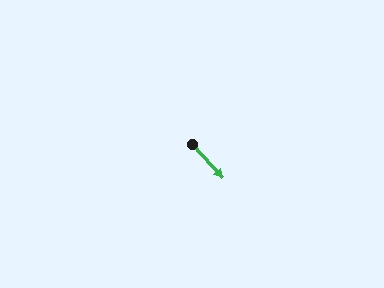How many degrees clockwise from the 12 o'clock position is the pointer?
Approximately 138 degrees.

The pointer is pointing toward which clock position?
Roughly 5 o'clock.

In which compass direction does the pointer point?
Southeast.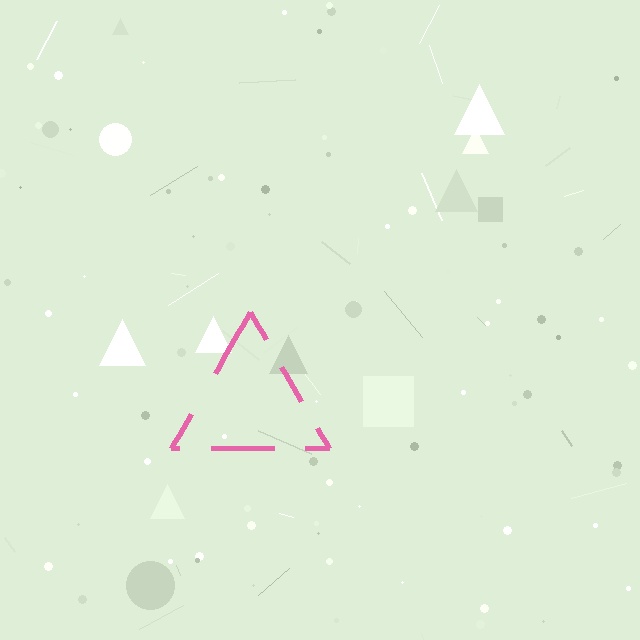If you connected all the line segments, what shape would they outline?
They would outline a triangle.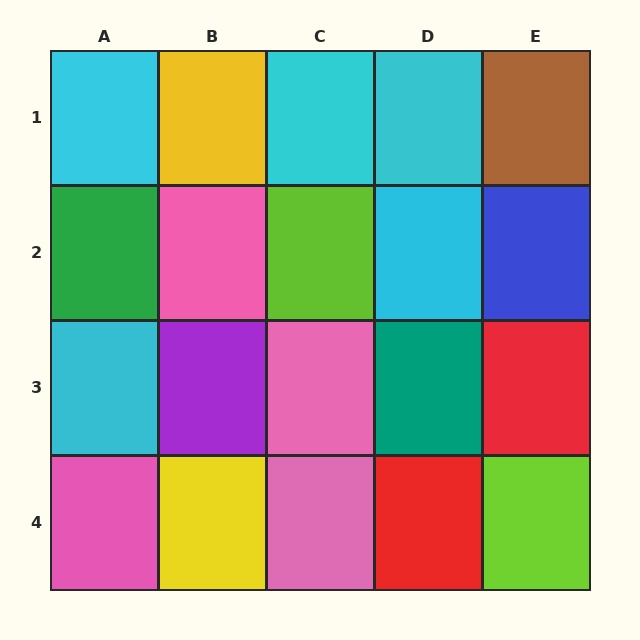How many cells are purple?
1 cell is purple.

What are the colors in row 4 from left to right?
Pink, yellow, pink, red, lime.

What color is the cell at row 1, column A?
Cyan.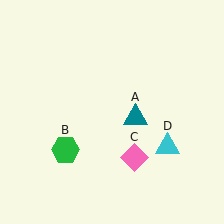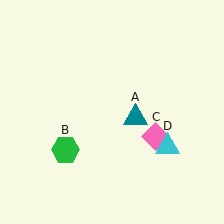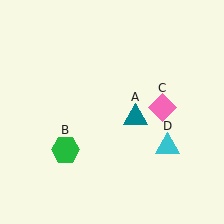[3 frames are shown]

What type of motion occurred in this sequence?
The pink diamond (object C) rotated counterclockwise around the center of the scene.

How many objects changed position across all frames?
1 object changed position: pink diamond (object C).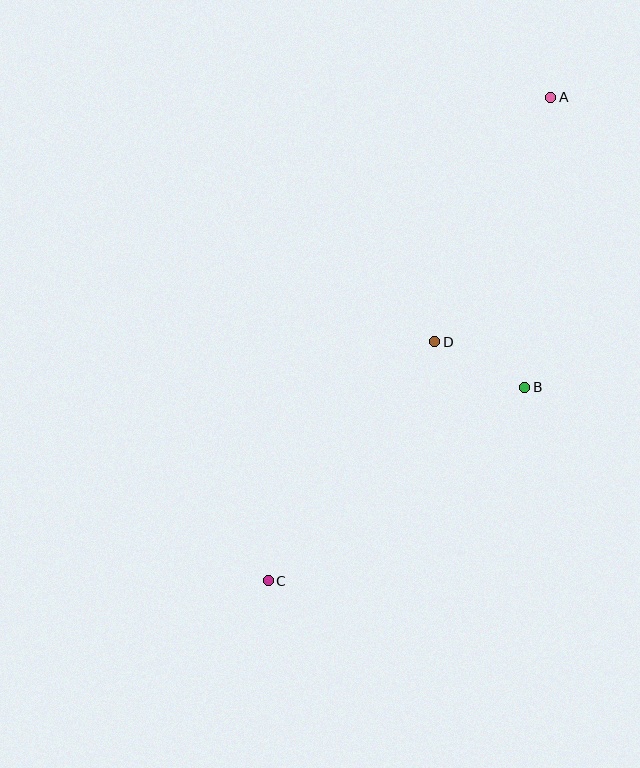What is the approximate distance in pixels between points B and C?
The distance between B and C is approximately 321 pixels.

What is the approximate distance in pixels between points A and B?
The distance between A and B is approximately 291 pixels.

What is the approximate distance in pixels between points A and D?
The distance between A and D is approximately 271 pixels.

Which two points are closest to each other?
Points B and D are closest to each other.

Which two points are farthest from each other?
Points A and C are farthest from each other.